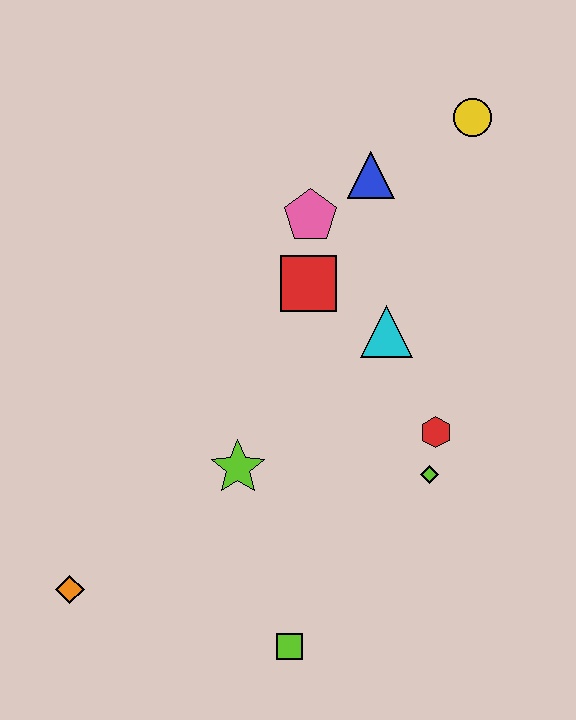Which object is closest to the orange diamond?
The lime star is closest to the orange diamond.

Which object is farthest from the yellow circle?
The orange diamond is farthest from the yellow circle.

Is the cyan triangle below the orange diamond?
No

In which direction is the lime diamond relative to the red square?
The lime diamond is below the red square.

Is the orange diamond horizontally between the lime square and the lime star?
No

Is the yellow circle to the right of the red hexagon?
Yes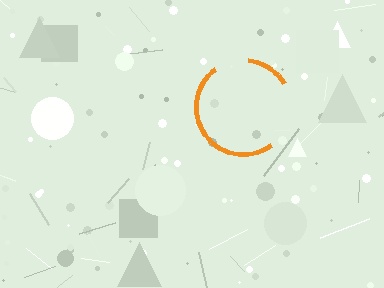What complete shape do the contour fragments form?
The contour fragments form a circle.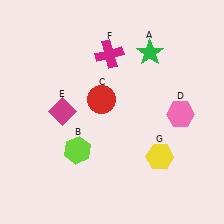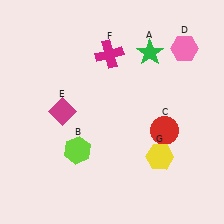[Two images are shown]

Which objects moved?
The objects that moved are: the red circle (C), the pink hexagon (D).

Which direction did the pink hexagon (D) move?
The pink hexagon (D) moved up.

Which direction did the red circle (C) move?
The red circle (C) moved right.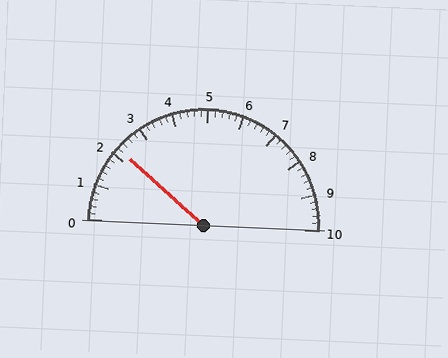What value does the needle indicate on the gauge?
The needle indicates approximately 2.2.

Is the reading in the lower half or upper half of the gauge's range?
The reading is in the lower half of the range (0 to 10).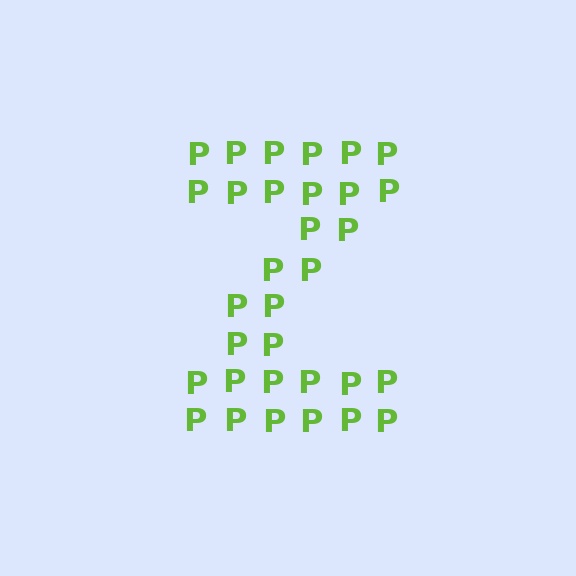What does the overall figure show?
The overall figure shows the letter Z.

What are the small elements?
The small elements are letter P's.